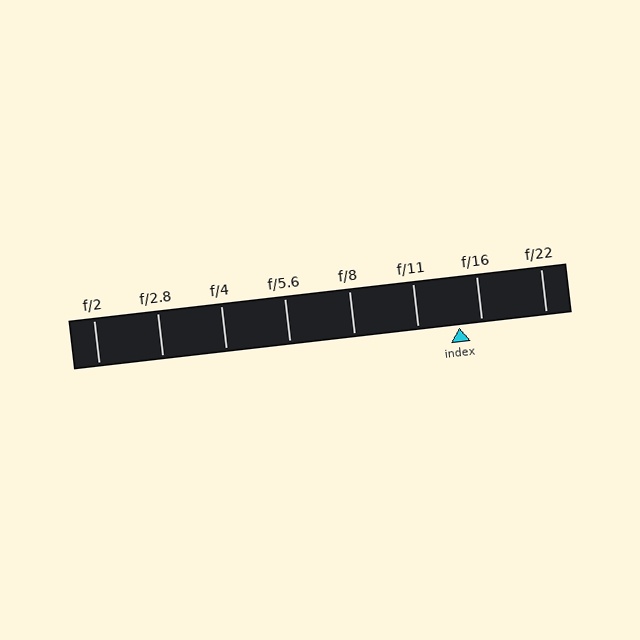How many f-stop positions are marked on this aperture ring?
There are 8 f-stop positions marked.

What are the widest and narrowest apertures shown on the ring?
The widest aperture shown is f/2 and the narrowest is f/22.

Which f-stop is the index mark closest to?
The index mark is closest to f/16.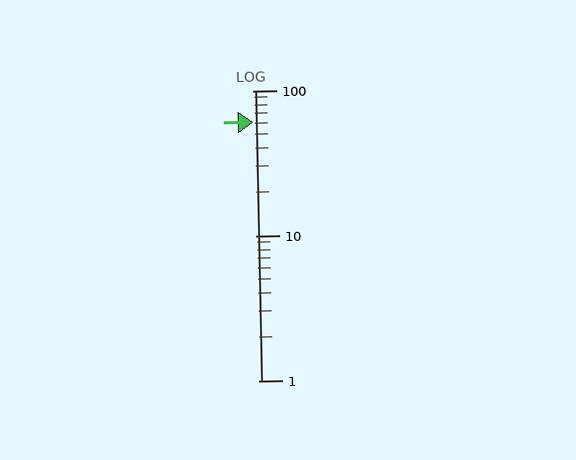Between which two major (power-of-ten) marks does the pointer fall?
The pointer is between 10 and 100.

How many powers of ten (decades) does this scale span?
The scale spans 2 decades, from 1 to 100.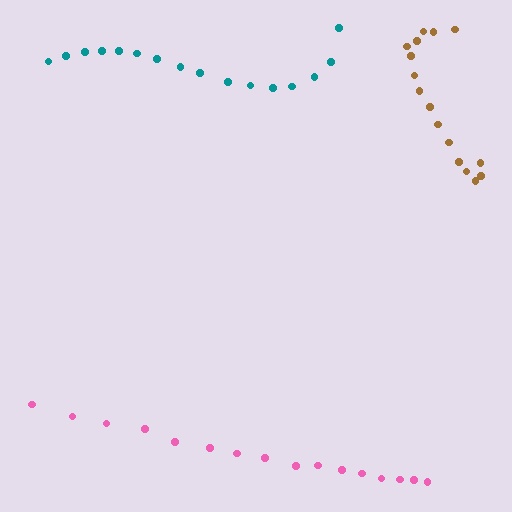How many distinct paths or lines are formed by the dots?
There are 3 distinct paths.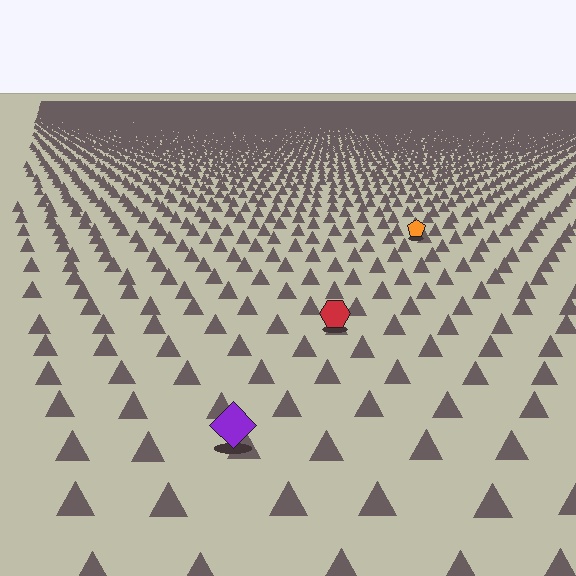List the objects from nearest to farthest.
From nearest to farthest: the purple diamond, the red hexagon, the orange pentagon.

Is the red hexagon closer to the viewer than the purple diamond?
No. The purple diamond is closer — you can tell from the texture gradient: the ground texture is coarser near it.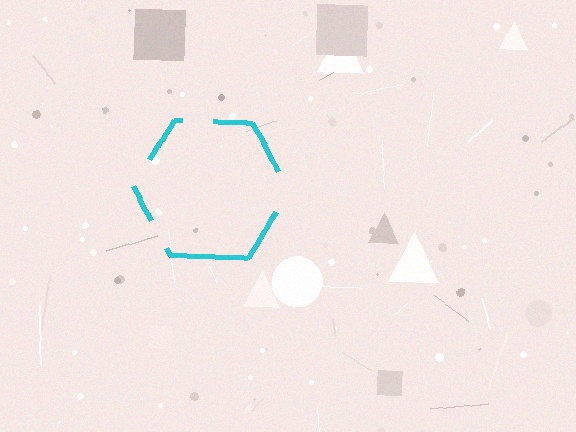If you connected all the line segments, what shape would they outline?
They would outline a hexagon.